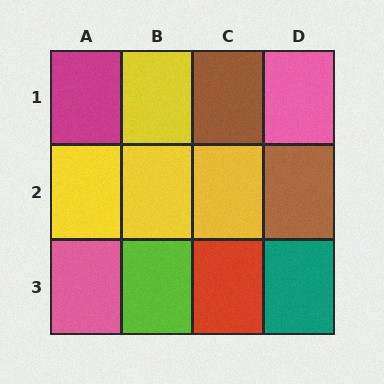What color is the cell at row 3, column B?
Lime.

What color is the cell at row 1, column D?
Pink.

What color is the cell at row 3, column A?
Pink.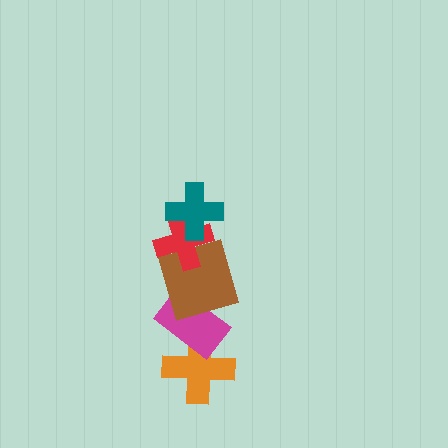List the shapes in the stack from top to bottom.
From top to bottom: the teal cross, the red cross, the brown square, the magenta rectangle, the orange cross.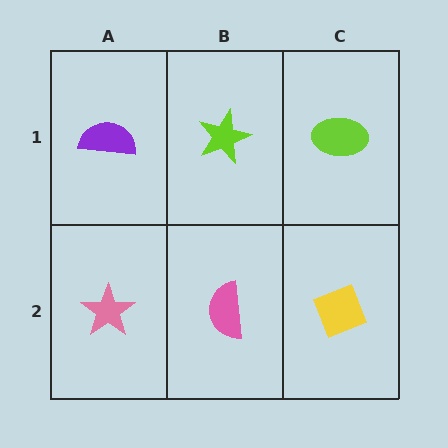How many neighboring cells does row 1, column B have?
3.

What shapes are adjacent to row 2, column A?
A purple semicircle (row 1, column A), a pink semicircle (row 2, column B).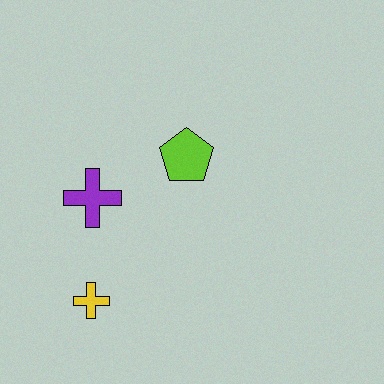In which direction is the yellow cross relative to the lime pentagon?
The yellow cross is below the lime pentagon.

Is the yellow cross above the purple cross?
No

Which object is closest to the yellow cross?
The purple cross is closest to the yellow cross.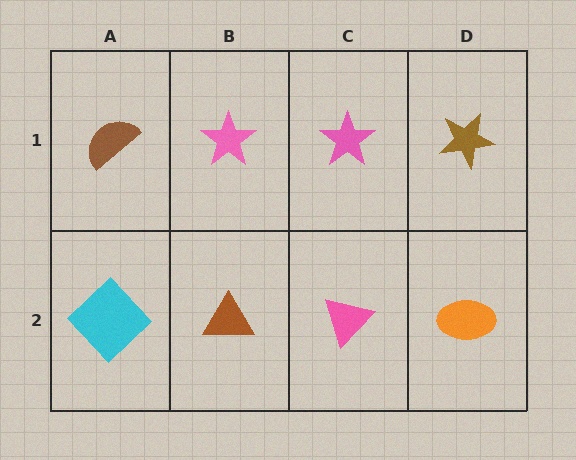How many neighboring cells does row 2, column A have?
2.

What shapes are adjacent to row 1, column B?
A brown triangle (row 2, column B), a brown semicircle (row 1, column A), a pink star (row 1, column C).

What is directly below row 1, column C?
A pink triangle.